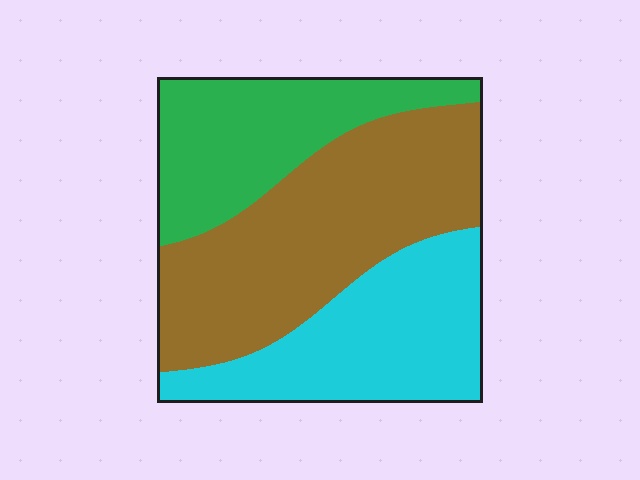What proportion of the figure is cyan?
Cyan covers roughly 30% of the figure.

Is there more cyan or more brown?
Brown.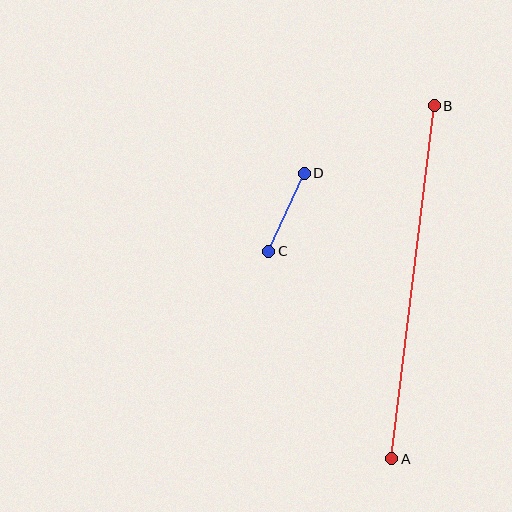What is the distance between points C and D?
The distance is approximately 86 pixels.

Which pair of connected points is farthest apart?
Points A and B are farthest apart.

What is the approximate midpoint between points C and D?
The midpoint is at approximately (286, 212) pixels.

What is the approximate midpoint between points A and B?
The midpoint is at approximately (413, 282) pixels.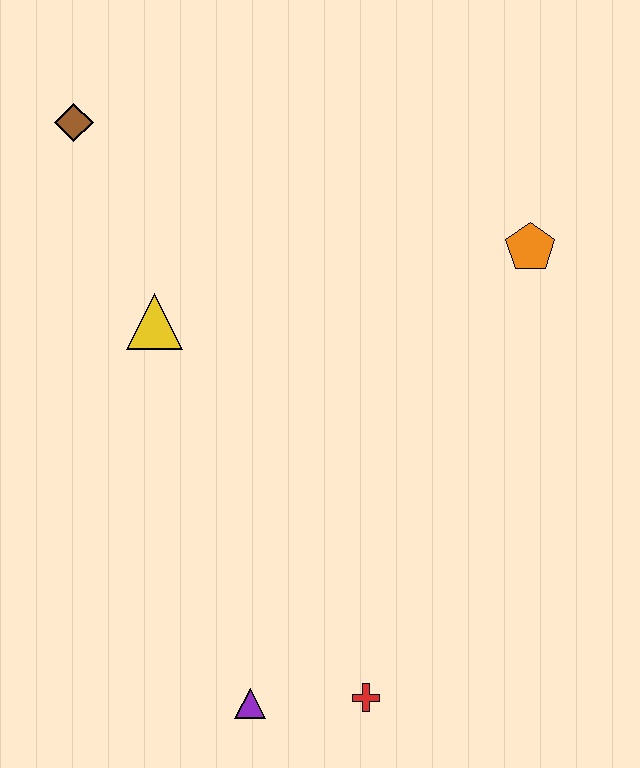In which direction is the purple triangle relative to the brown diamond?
The purple triangle is below the brown diamond.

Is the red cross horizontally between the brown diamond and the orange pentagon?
Yes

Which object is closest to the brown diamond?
The yellow triangle is closest to the brown diamond.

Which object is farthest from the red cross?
The brown diamond is farthest from the red cross.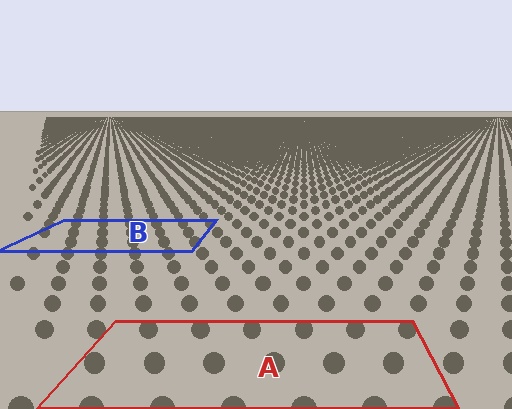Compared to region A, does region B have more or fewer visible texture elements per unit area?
Region B has more texture elements per unit area — they are packed more densely because it is farther away.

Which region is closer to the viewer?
Region A is closer. The texture elements there are larger and more spread out.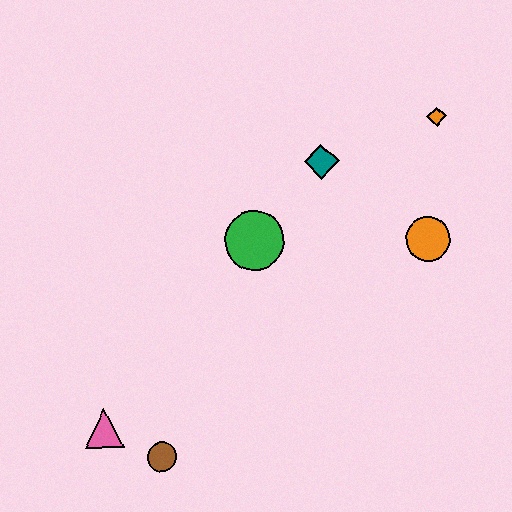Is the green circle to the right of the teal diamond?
No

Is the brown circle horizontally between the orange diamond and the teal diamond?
No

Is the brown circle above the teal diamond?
No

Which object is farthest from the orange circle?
The pink triangle is farthest from the orange circle.